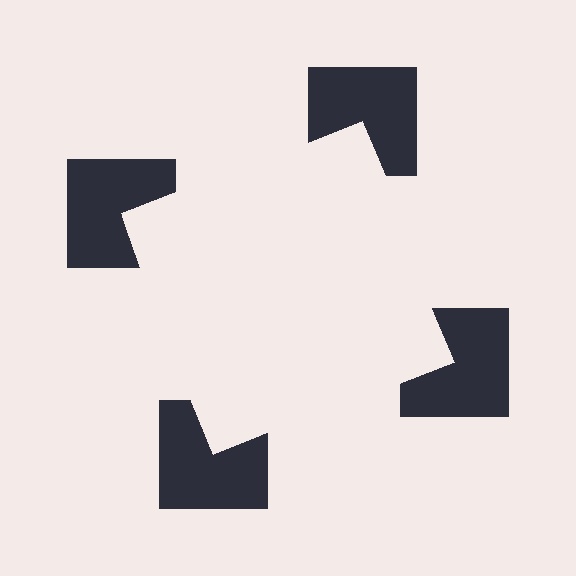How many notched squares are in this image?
There are 4 — one at each vertex of the illusory square.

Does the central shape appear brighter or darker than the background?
It typically appears slightly brighter than the background, even though no actual brightness change is drawn.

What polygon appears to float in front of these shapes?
An illusory square — its edges are inferred from the aligned wedge cuts in the notched squares, not physically drawn.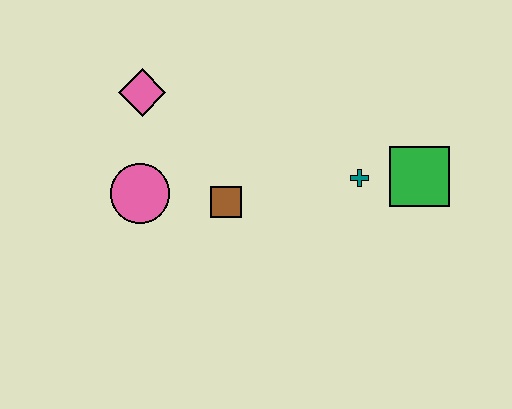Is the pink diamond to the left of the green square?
Yes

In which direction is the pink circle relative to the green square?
The pink circle is to the left of the green square.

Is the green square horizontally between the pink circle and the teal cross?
No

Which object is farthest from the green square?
The pink diamond is farthest from the green square.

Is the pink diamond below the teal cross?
No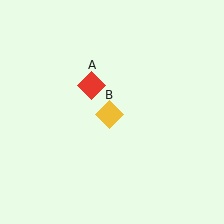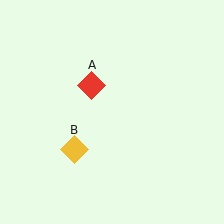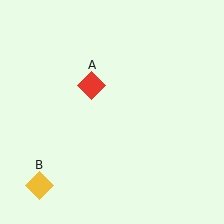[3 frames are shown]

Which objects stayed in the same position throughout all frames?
Red diamond (object A) remained stationary.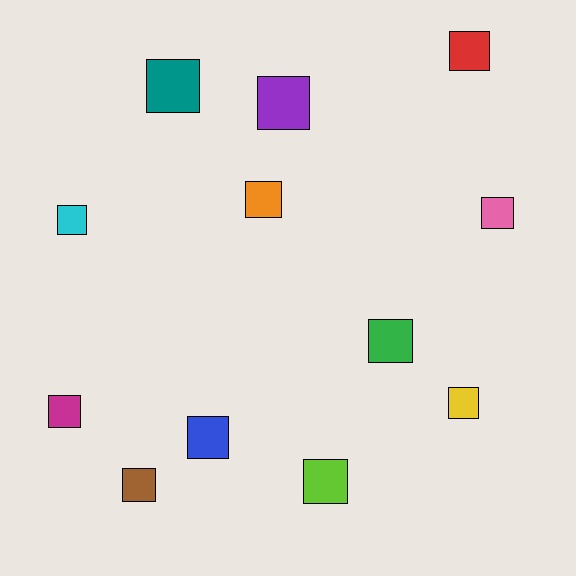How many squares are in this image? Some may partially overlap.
There are 12 squares.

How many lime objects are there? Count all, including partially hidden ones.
There is 1 lime object.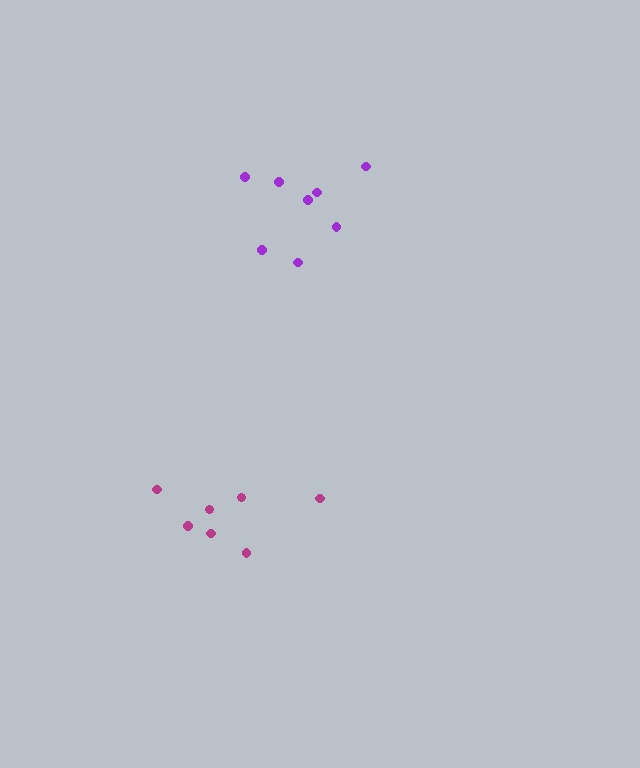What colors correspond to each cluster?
The clusters are colored: purple, magenta.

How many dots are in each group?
Group 1: 8 dots, Group 2: 7 dots (15 total).